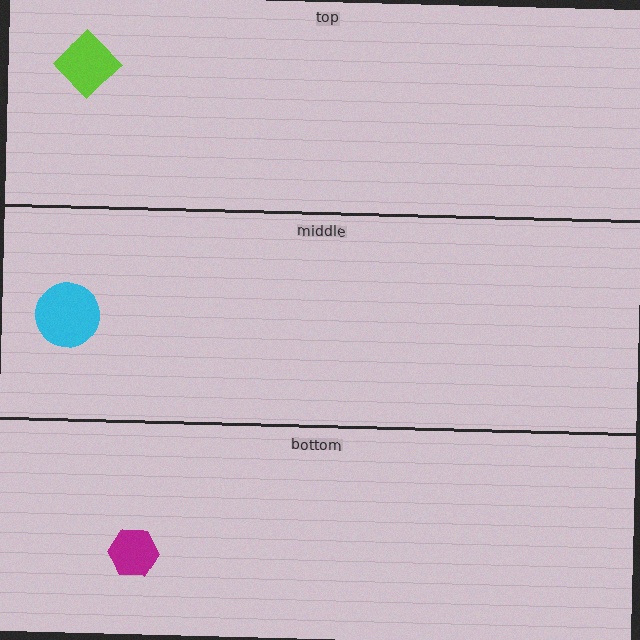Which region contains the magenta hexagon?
The bottom region.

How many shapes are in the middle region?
1.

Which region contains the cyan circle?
The middle region.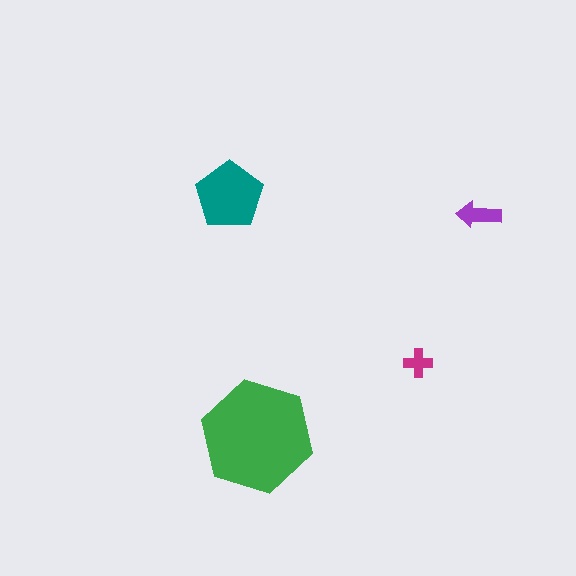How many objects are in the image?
There are 4 objects in the image.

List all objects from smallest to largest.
The magenta cross, the purple arrow, the teal pentagon, the green hexagon.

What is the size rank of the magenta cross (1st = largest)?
4th.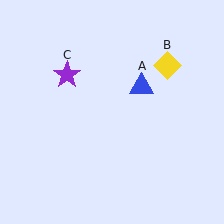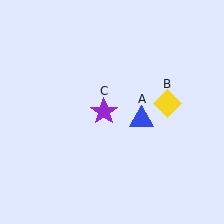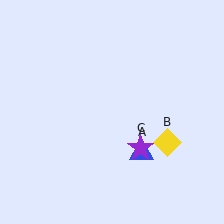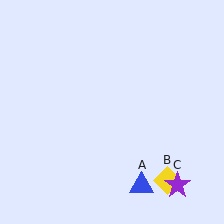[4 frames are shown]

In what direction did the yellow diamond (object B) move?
The yellow diamond (object B) moved down.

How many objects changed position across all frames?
3 objects changed position: blue triangle (object A), yellow diamond (object B), purple star (object C).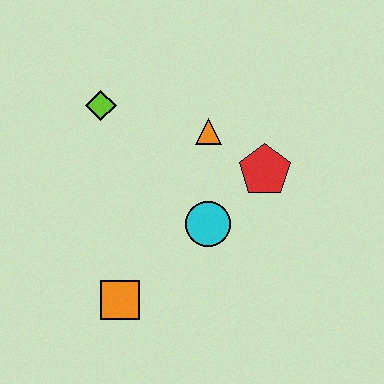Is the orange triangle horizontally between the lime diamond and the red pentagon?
Yes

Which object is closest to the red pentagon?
The orange triangle is closest to the red pentagon.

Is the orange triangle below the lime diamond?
Yes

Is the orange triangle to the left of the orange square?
No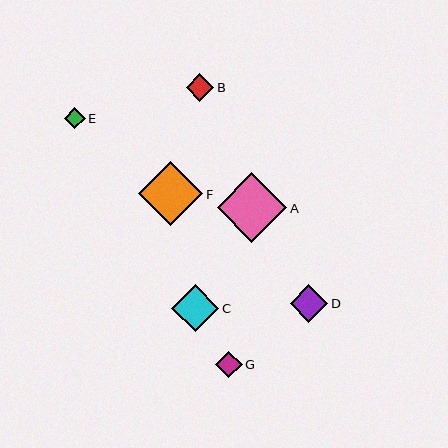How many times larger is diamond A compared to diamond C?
Diamond A is approximately 1.5 times the size of diamond C.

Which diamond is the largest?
Diamond A is the largest with a size of approximately 70 pixels.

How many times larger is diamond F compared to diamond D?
Diamond F is approximately 1.7 times the size of diamond D.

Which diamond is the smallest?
Diamond E is the smallest with a size of approximately 21 pixels.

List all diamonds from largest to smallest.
From largest to smallest: A, F, C, D, B, G, E.